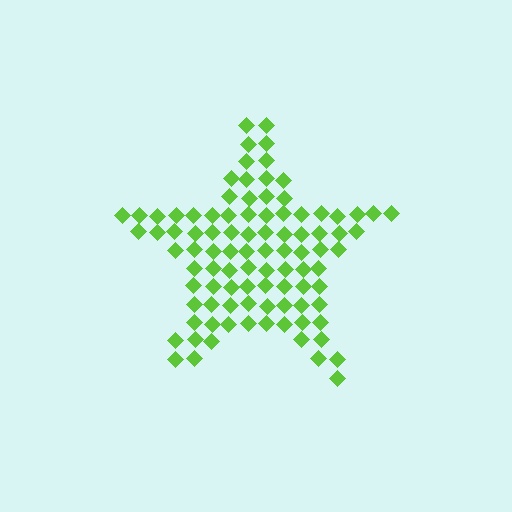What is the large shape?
The large shape is a star.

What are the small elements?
The small elements are diamonds.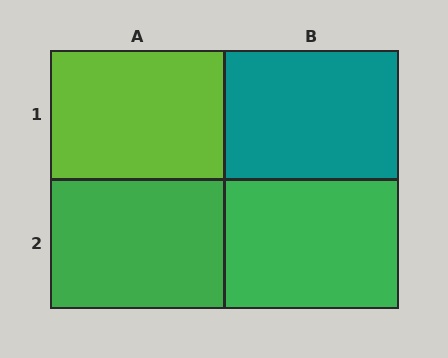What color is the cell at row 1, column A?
Lime.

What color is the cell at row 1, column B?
Teal.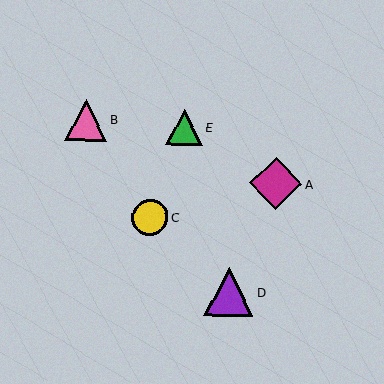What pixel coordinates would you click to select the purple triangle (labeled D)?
Click at (229, 292) to select the purple triangle D.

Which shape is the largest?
The magenta diamond (labeled A) is the largest.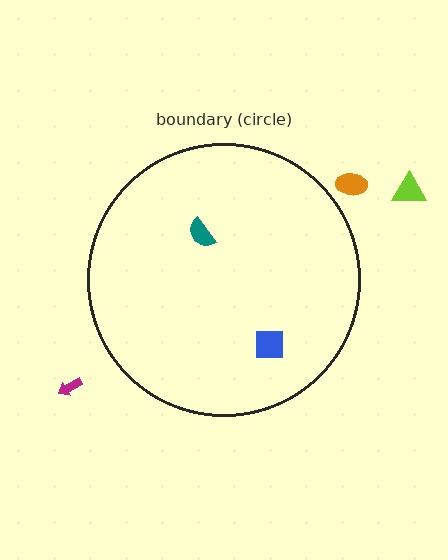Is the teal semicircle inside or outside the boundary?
Inside.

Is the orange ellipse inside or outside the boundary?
Outside.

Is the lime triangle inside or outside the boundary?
Outside.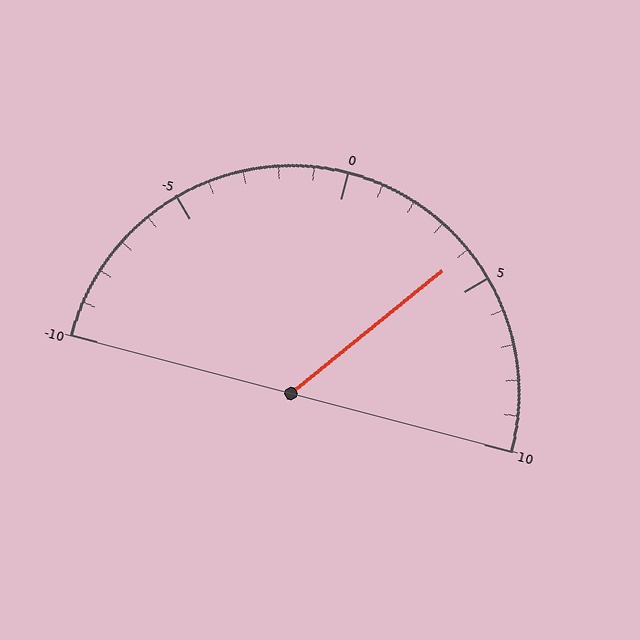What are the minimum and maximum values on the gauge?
The gauge ranges from -10 to 10.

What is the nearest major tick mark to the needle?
The nearest major tick mark is 5.